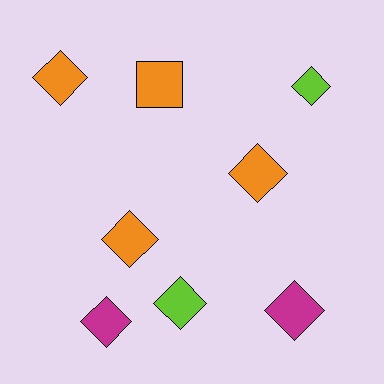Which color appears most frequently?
Orange, with 4 objects.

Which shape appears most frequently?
Diamond, with 7 objects.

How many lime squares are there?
There are no lime squares.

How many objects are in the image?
There are 8 objects.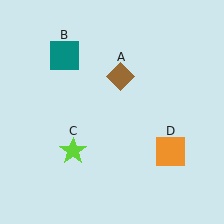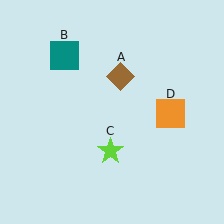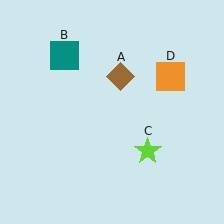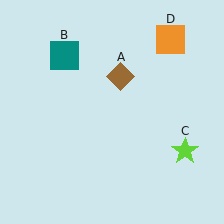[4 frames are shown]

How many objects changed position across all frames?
2 objects changed position: lime star (object C), orange square (object D).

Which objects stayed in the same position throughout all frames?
Brown diamond (object A) and teal square (object B) remained stationary.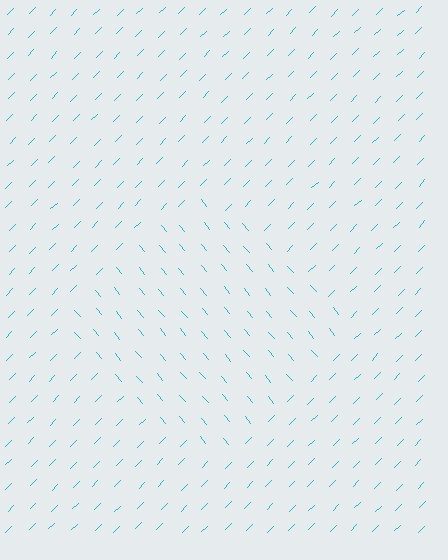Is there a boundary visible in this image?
Yes, there is a texture boundary formed by a change in line orientation.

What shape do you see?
I see a diamond.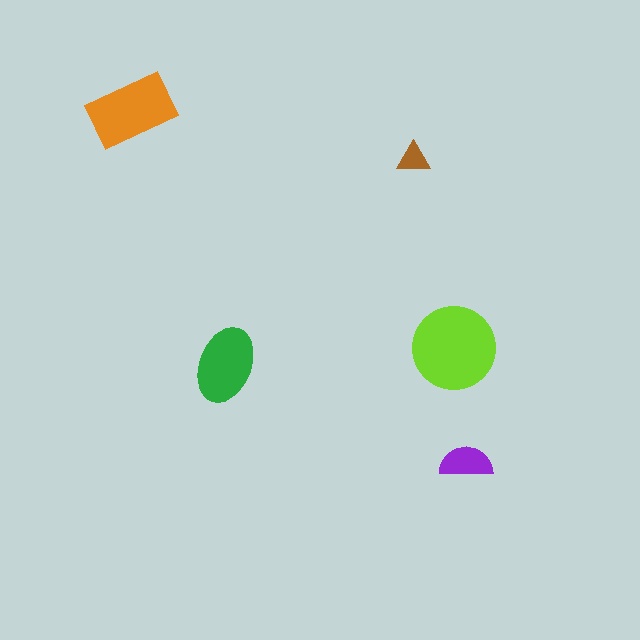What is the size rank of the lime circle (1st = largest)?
1st.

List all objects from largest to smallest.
The lime circle, the orange rectangle, the green ellipse, the purple semicircle, the brown triangle.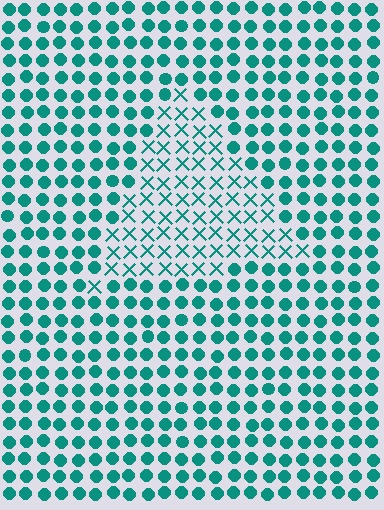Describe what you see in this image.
The image is filled with small teal elements arranged in a uniform grid. A triangle-shaped region contains X marks, while the surrounding area contains circles. The boundary is defined purely by the change in element shape.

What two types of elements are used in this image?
The image uses X marks inside the triangle region and circles outside it.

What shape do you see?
I see a triangle.